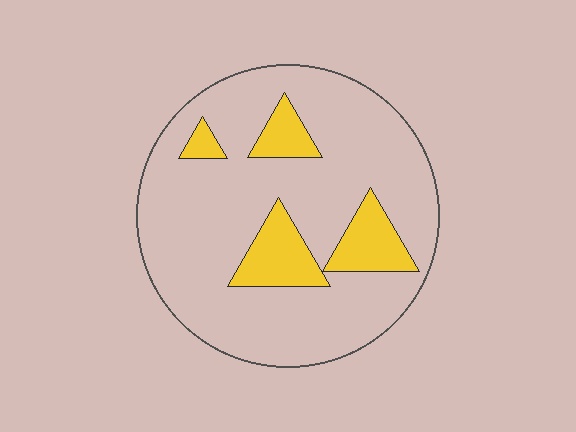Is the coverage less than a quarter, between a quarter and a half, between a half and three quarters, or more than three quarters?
Less than a quarter.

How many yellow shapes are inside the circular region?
4.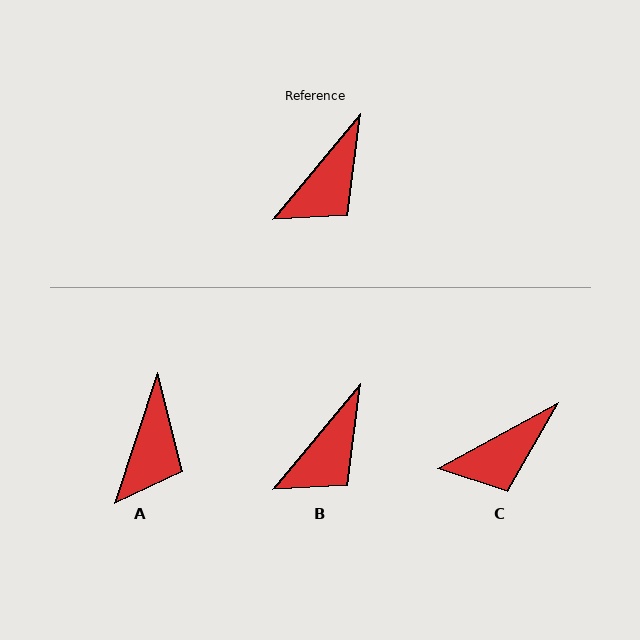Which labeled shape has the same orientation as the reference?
B.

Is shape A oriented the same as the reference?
No, it is off by about 21 degrees.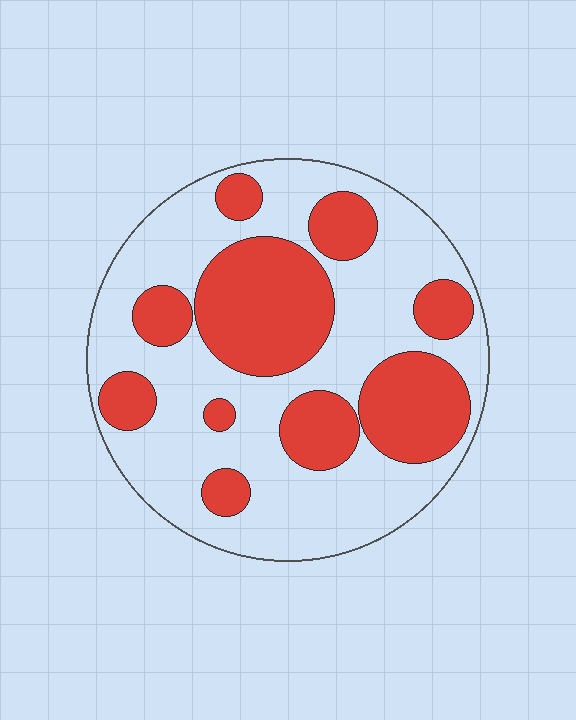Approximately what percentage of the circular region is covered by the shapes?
Approximately 35%.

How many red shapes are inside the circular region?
10.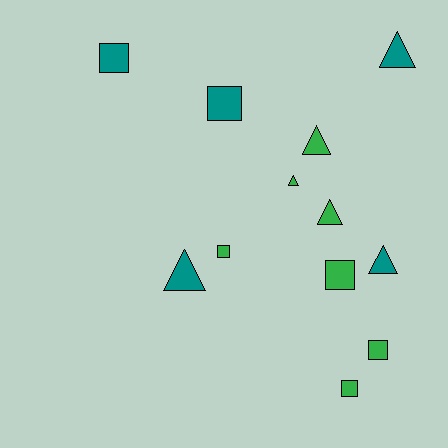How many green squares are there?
There are 4 green squares.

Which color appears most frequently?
Green, with 7 objects.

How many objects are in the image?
There are 12 objects.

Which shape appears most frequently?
Triangle, with 6 objects.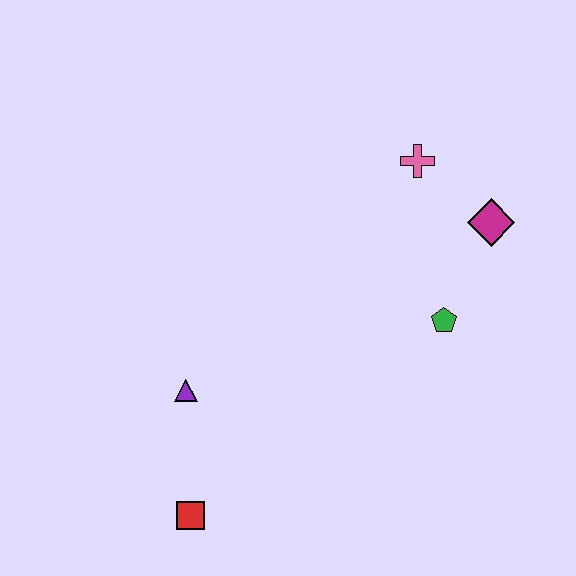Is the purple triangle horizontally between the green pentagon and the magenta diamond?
No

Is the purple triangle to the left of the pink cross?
Yes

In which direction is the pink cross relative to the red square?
The pink cross is above the red square.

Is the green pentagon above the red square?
Yes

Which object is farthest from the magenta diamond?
The red square is farthest from the magenta diamond.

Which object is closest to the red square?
The purple triangle is closest to the red square.